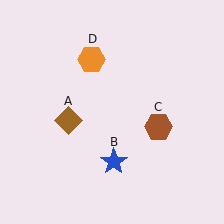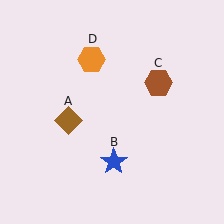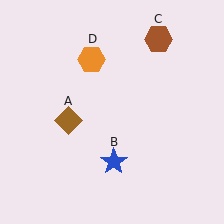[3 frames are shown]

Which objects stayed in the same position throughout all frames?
Brown diamond (object A) and blue star (object B) and orange hexagon (object D) remained stationary.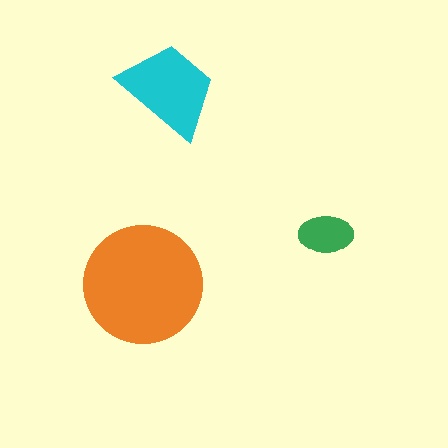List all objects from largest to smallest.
The orange circle, the cyan trapezoid, the green ellipse.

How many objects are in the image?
There are 3 objects in the image.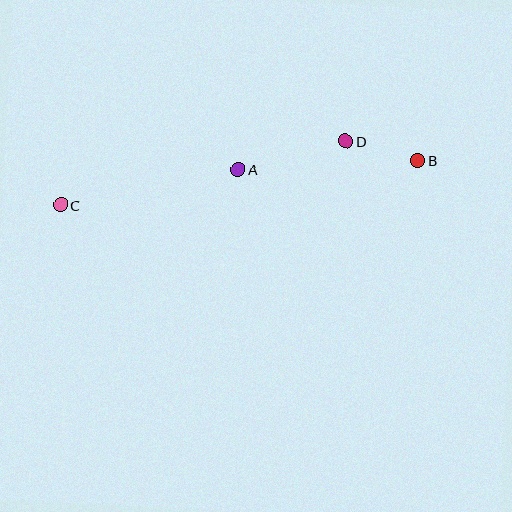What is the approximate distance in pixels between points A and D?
The distance between A and D is approximately 111 pixels.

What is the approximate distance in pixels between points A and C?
The distance between A and C is approximately 181 pixels.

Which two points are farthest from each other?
Points B and C are farthest from each other.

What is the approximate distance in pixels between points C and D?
The distance between C and D is approximately 292 pixels.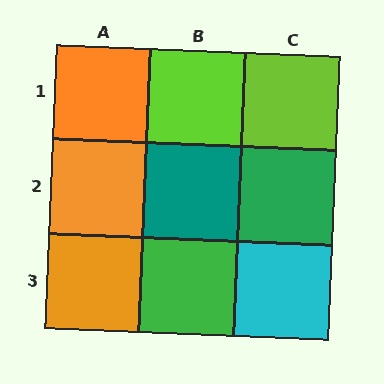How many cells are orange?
3 cells are orange.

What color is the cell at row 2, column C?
Green.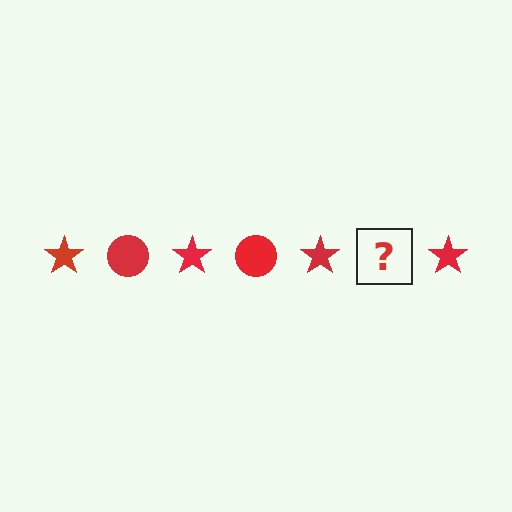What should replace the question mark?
The question mark should be replaced with a red circle.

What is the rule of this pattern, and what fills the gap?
The rule is that the pattern cycles through star, circle shapes in red. The gap should be filled with a red circle.